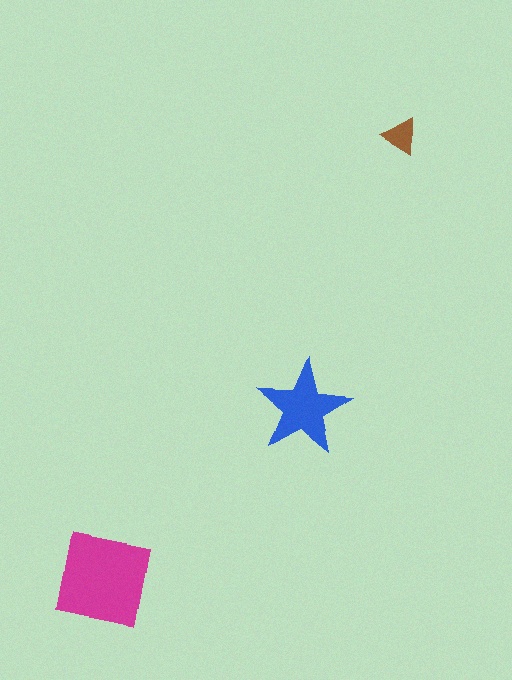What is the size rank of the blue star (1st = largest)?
2nd.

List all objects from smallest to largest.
The brown triangle, the blue star, the magenta square.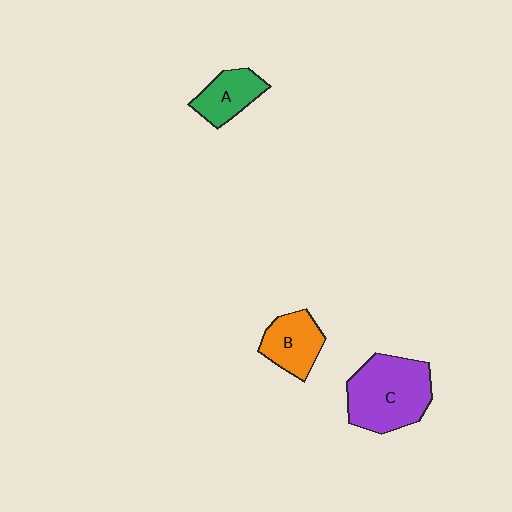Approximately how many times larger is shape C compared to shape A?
Approximately 2.0 times.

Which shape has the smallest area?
Shape A (green).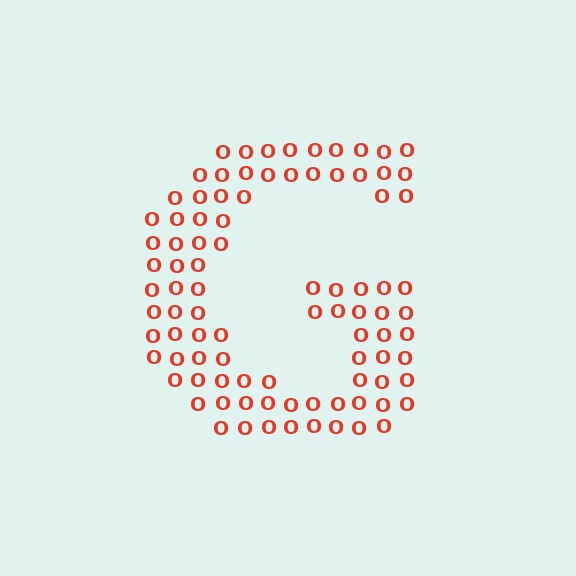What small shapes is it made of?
It is made of small letter O's.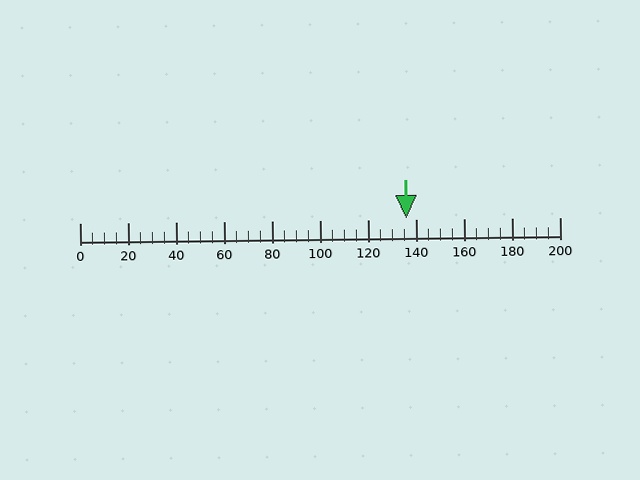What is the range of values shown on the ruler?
The ruler shows values from 0 to 200.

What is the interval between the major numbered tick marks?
The major tick marks are spaced 20 units apart.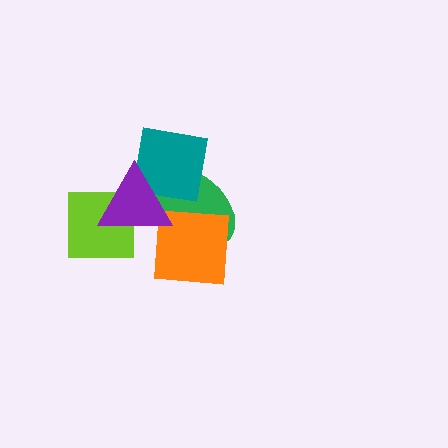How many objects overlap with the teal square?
2 objects overlap with the teal square.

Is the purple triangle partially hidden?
No, no other shape covers it.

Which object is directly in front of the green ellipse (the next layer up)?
The orange square is directly in front of the green ellipse.